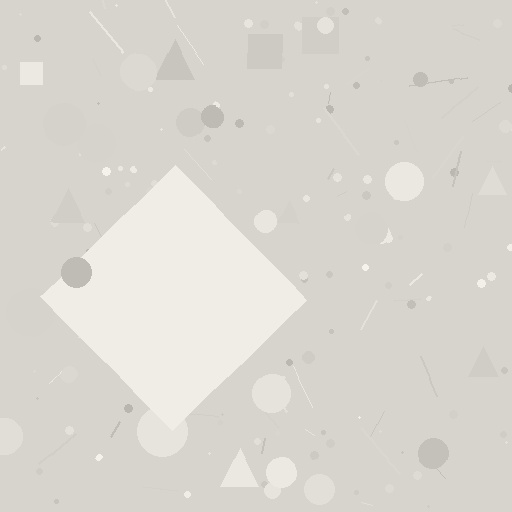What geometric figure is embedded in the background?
A diamond is embedded in the background.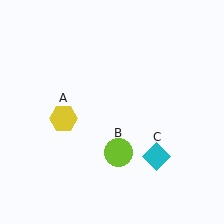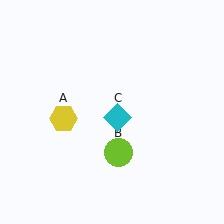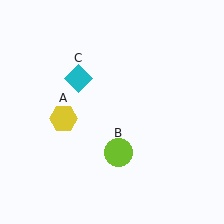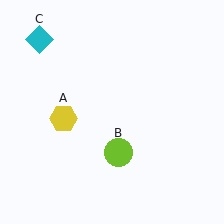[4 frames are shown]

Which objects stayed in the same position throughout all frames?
Yellow hexagon (object A) and lime circle (object B) remained stationary.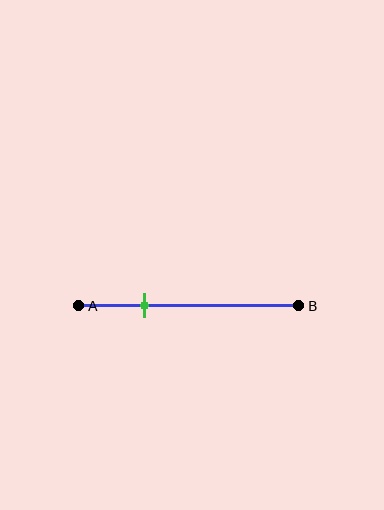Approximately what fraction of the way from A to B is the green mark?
The green mark is approximately 30% of the way from A to B.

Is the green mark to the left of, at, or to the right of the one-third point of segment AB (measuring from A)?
The green mark is to the left of the one-third point of segment AB.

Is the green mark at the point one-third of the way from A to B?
No, the mark is at about 30% from A, not at the 33% one-third point.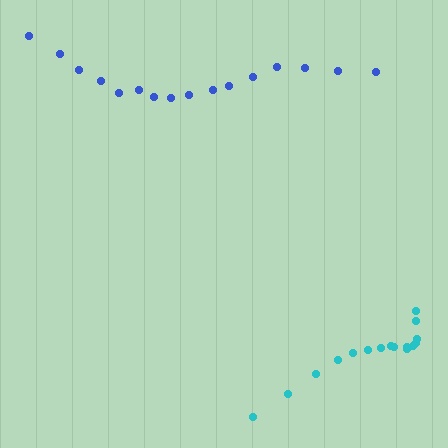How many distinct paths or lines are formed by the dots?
There are 2 distinct paths.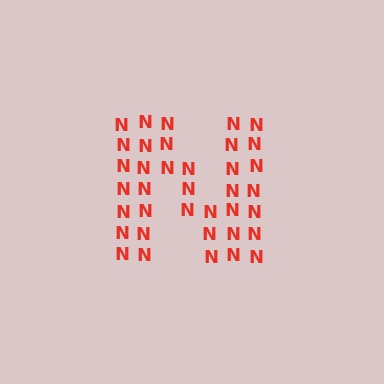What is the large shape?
The large shape is the letter N.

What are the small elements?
The small elements are letter N's.